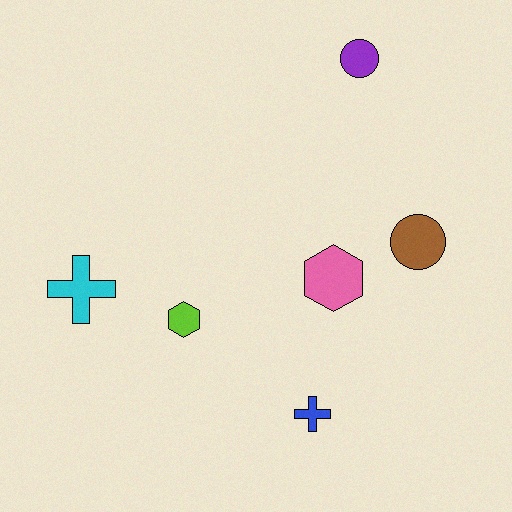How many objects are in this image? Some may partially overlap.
There are 6 objects.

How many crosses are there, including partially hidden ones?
There are 2 crosses.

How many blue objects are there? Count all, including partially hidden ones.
There is 1 blue object.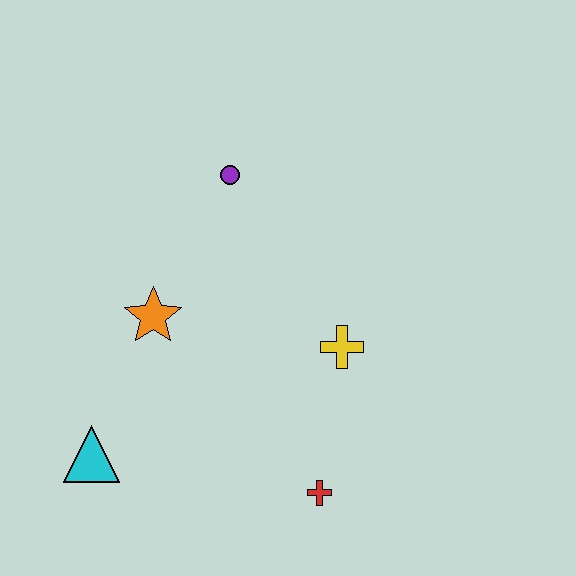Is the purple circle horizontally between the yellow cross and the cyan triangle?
Yes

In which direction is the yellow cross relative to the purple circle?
The yellow cross is below the purple circle.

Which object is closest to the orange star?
The cyan triangle is closest to the orange star.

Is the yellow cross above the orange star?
No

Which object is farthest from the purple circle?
The red cross is farthest from the purple circle.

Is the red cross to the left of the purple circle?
No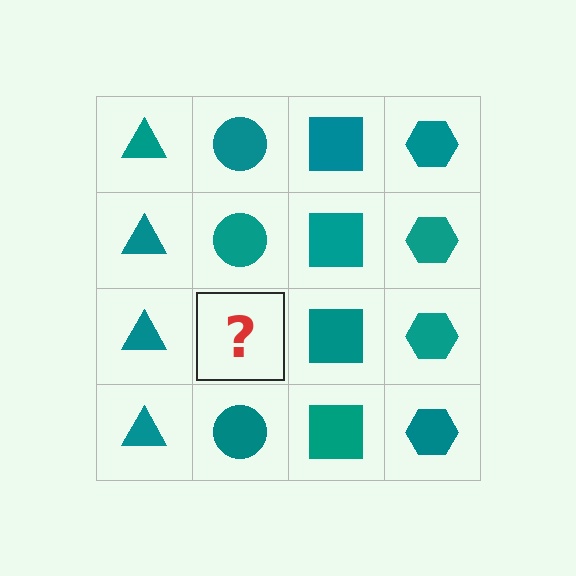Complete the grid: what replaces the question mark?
The question mark should be replaced with a teal circle.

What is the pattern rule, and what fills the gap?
The rule is that each column has a consistent shape. The gap should be filled with a teal circle.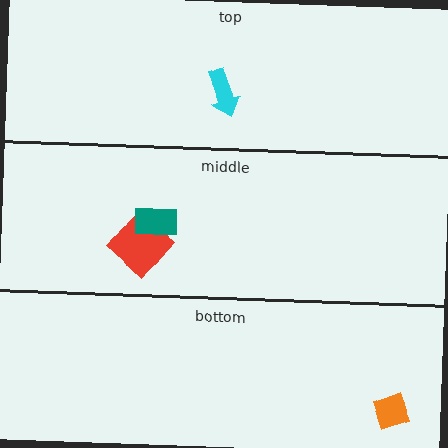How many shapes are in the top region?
1.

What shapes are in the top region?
The cyan arrow.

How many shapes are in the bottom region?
1.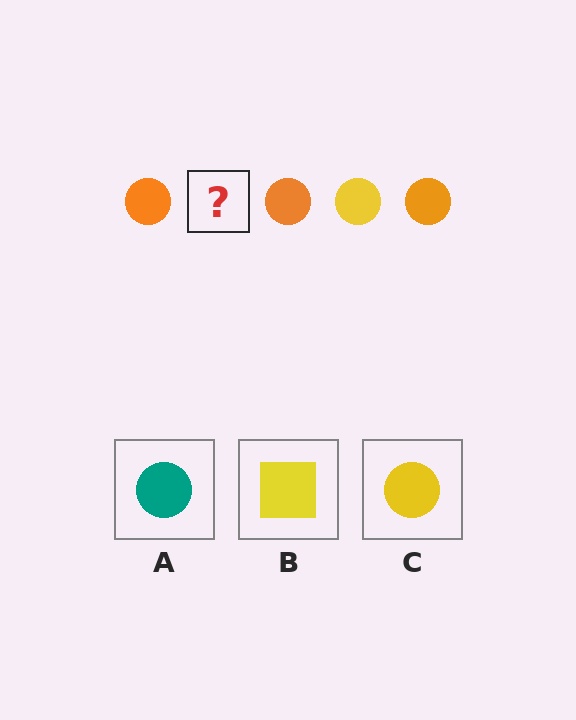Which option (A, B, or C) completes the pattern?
C.